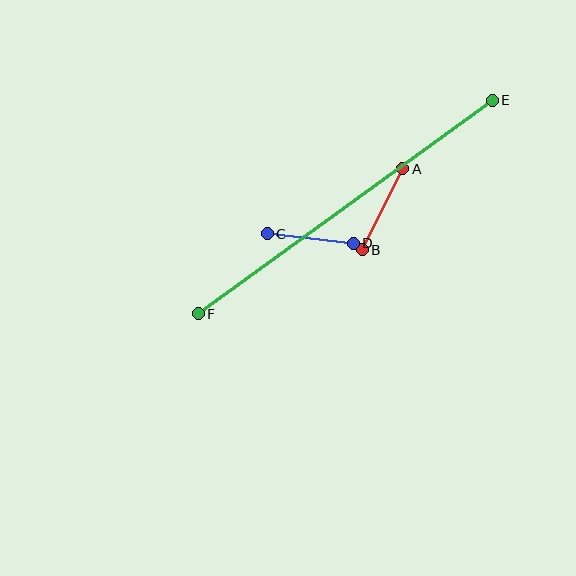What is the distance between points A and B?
The distance is approximately 91 pixels.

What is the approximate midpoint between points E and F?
The midpoint is at approximately (345, 207) pixels.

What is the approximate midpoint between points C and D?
The midpoint is at approximately (310, 239) pixels.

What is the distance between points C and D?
The distance is approximately 87 pixels.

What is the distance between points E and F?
The distance is approximately 363 pixels.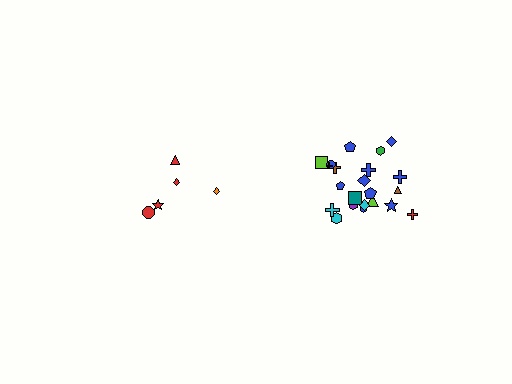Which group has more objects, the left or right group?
The right group.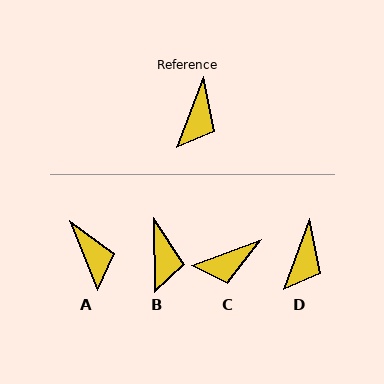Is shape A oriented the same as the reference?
No, it is off by about 42 degrees.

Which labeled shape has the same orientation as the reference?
D.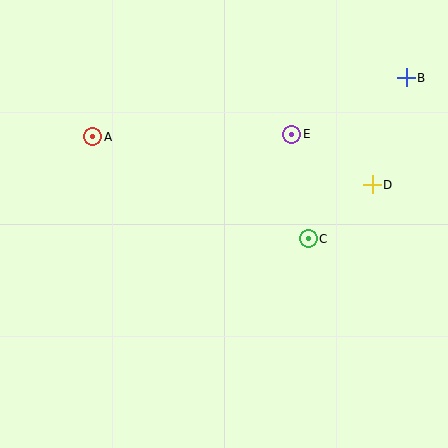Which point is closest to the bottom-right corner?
Point C is closest to the bottom-right corner.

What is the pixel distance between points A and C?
The distance between A and C is 239 pixels.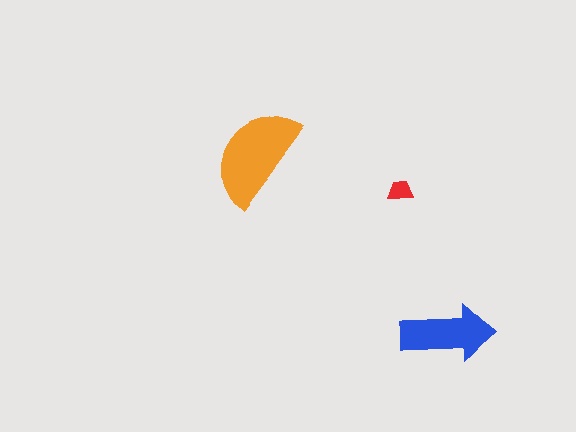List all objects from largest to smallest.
The orange semicircle, the blue arrow, the red trapezoid.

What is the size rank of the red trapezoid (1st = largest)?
3rd.